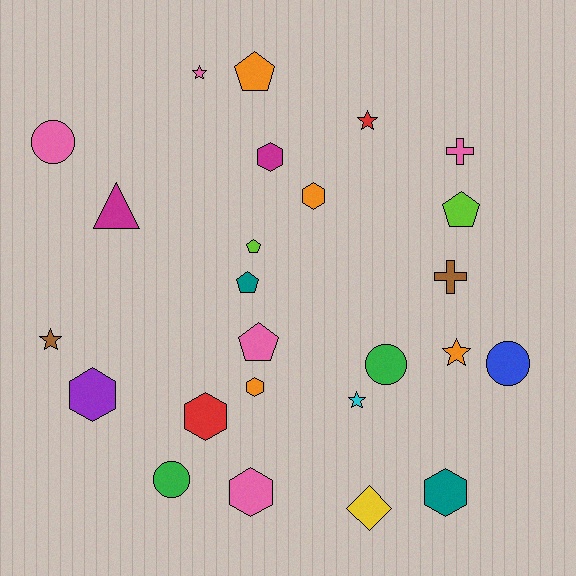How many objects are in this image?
There are 25 objects.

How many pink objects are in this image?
There are 5 pink objects.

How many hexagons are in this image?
There are 7 hexagons.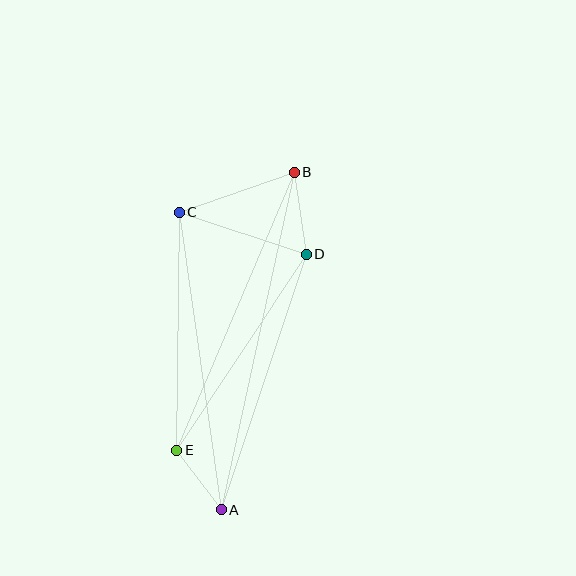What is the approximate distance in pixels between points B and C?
The distance between B and C is approximately 122 pixels.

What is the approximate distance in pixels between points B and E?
The distance between B and E is approximately 302 pixels.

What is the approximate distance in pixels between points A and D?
The distance between A and D is approximately 269 pixels.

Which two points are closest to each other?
Points A and E are closest to each other.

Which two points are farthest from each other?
Points A and B are farthest from each other.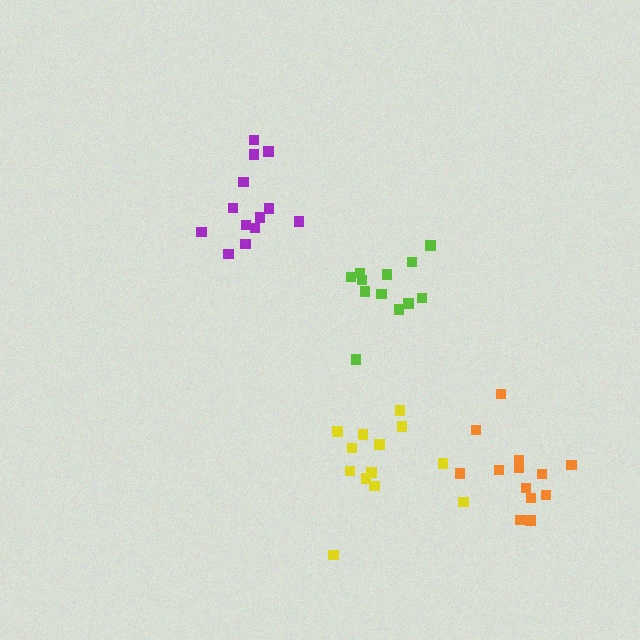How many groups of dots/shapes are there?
There are 4 groups.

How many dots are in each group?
Group 1: 13 dots, Group 2: 12 dots, Group 3: 13 dots, Group 4: 13 dots (51 total).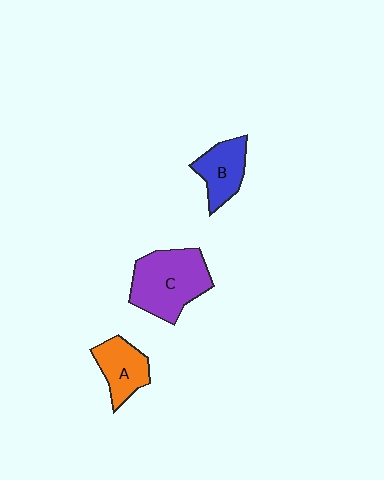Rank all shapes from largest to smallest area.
From largest to smallest: C (purple), A (orange), B (blue).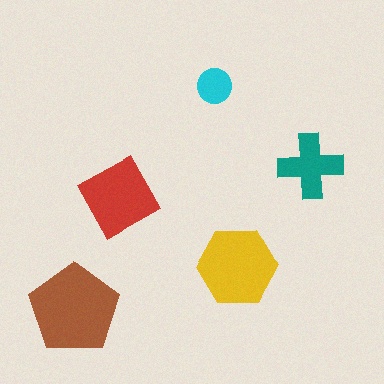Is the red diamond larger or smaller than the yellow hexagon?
Smaller.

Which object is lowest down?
The brown pentagon is bottommost.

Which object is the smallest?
The cyan circle.